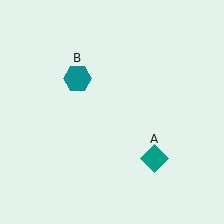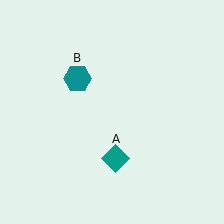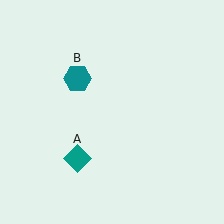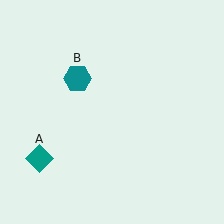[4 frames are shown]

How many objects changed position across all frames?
1 object changed position: teal diamond (object A).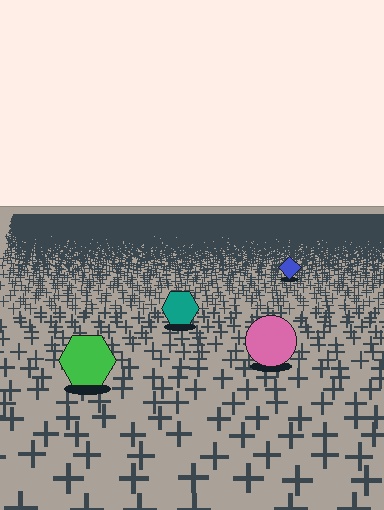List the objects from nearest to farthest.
From nearest to farthest: the green hexagon, the pink circle, the teal hexagon, the blue diamond.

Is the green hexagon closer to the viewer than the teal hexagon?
Yes. The green hexagon is closer — you can tell from the texture gradient: the ground texture is coarser near it.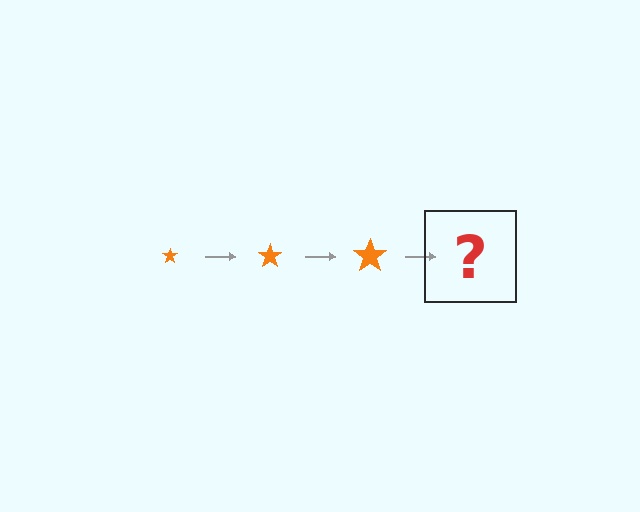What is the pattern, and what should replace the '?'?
The pattern is that the star gets progressively larger each step. The '?' should be an orange star, larger than the previous one.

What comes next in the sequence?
The next element should be an orange star, larger than the previous one.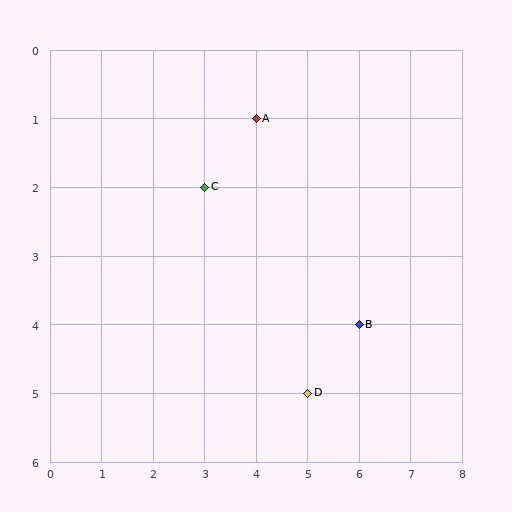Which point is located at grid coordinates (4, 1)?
Point A is at (4, 1).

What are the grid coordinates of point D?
Point D is at grid coordinates (5, 5).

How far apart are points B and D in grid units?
Points B and D are 1 column and 1 row apart (about 1.4 grid units diagonally).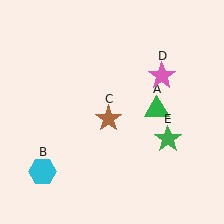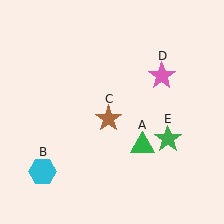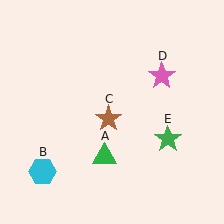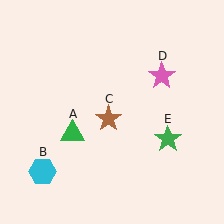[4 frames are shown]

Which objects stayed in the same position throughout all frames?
Cyan hexagon (object B) and brown star (object C) and pink star (object D) and green star (object E) remained stationary.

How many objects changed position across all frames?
1 object changed position: green triangle (object A).